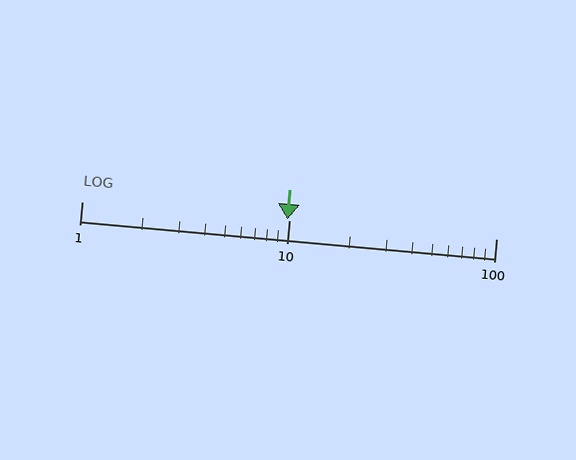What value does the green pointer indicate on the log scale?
The pointer indicates approximately 9.8.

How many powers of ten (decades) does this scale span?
The scale spans 2 decades, from 1 to 100.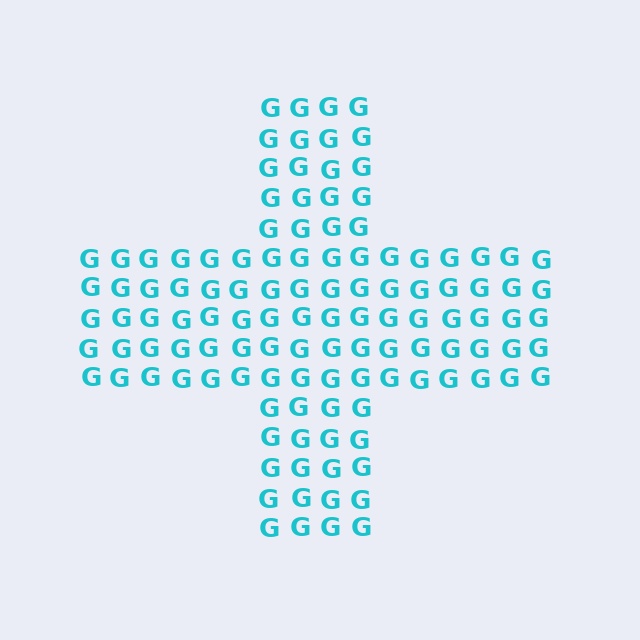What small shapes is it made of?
It is made of small letter G's.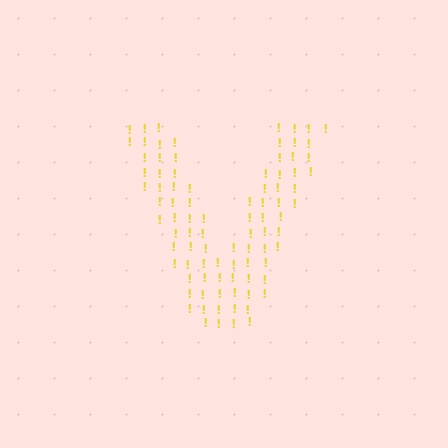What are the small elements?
The small elements are exclamation marks.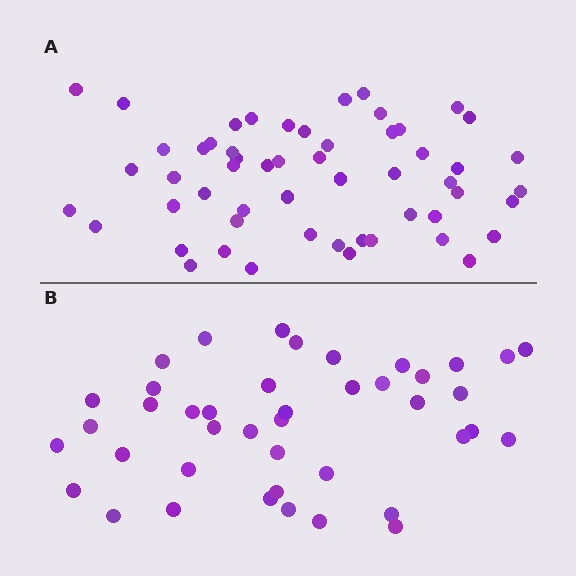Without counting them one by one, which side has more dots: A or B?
Region A (the top region) has more dots.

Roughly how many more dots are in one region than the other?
Region A has approximately 15 more dots than region B.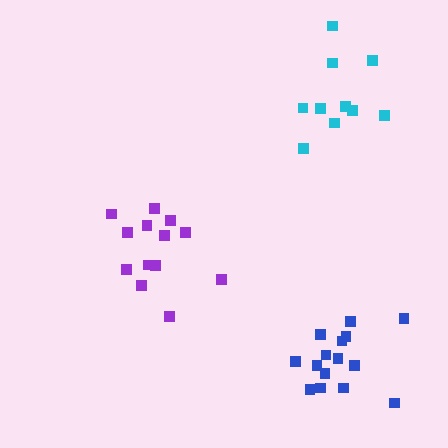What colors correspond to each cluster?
The clusters are colored: cyan, blue, purple.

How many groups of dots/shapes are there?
There are 3 groups.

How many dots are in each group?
Group 1: 10 dots, Group 2: 15 dots, Group 3: 13 dots (38 total).